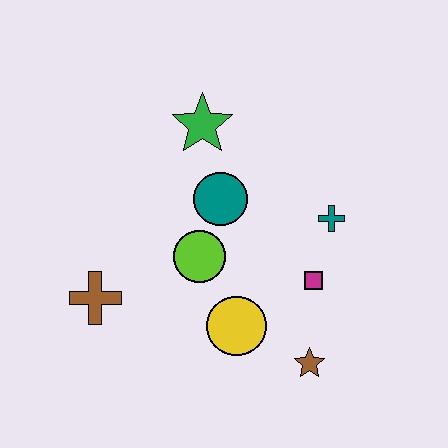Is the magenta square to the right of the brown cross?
Yes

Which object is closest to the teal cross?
The magenta square is closest to the teal cross.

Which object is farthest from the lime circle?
The brown star is farthest from the lime circle.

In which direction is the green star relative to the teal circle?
The green star is above the teal circle.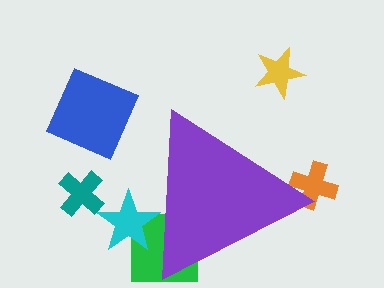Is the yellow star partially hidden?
No, the yellow star is fully visible.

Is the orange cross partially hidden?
Yes, the orange cross is partially hidden behind the purple triangle.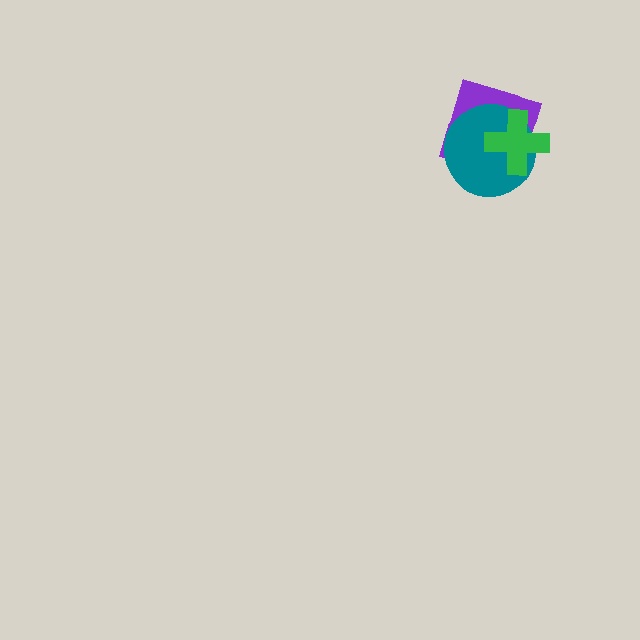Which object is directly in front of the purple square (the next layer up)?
The teal circle is directly in front of the purple square.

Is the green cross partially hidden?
No, no other shape covers it.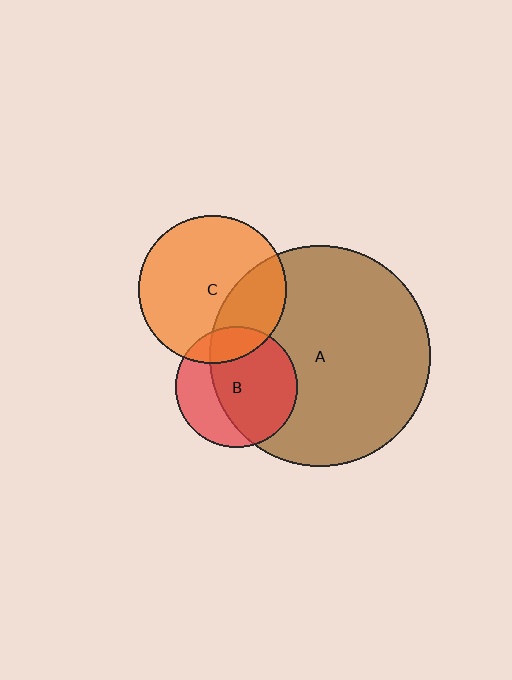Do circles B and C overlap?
Yes.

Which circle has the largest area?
Circle A (brown).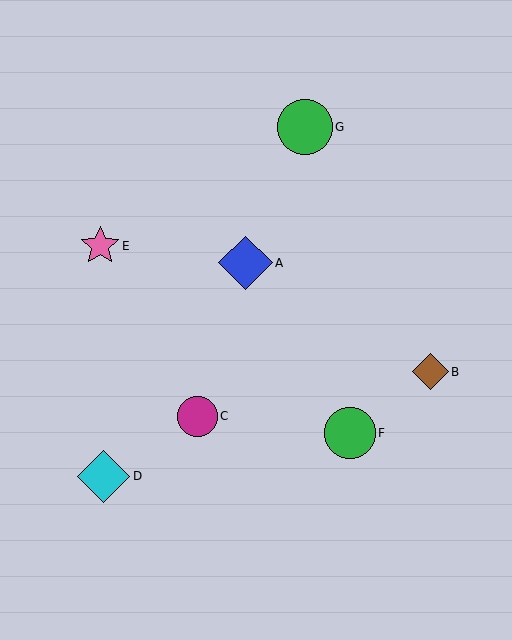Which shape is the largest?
The green circle (labeled G) is the largest.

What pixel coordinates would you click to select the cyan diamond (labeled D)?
Click at (104, 476) to select the cyan diamond D.